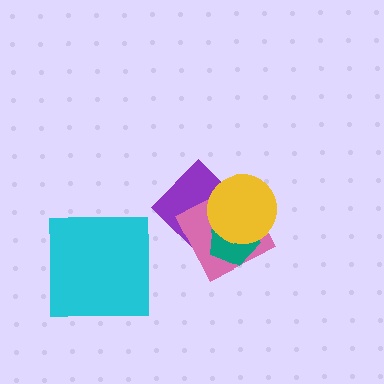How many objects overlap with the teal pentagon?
3 objects overlap with the teal pentagon.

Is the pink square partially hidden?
Yes, it is partially covered by another shape.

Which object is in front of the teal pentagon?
The yellow circle is in front of the teal pentagon.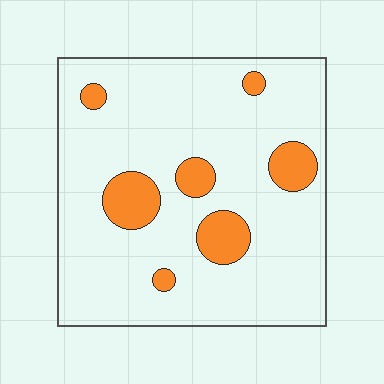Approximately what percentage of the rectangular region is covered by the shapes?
Approximately 15%.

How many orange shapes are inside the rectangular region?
7.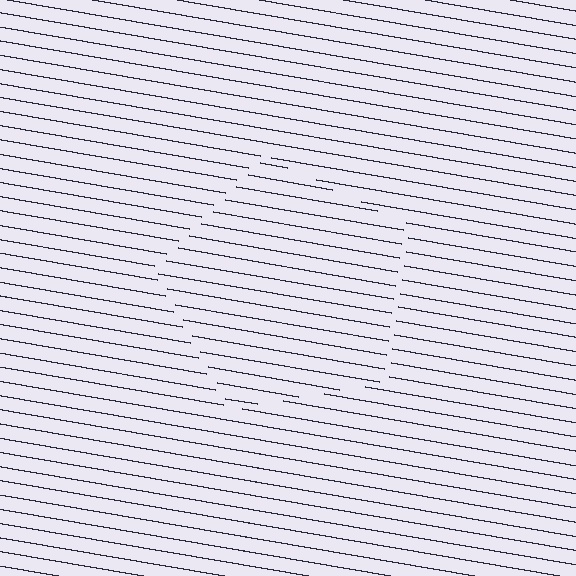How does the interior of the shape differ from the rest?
The interior of the shape contains the same grating, shifted by half a period — the contour is defined by the phase discontinuity where line-ends from the inner and outer gratings abut.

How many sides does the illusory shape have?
5 sides — the line-ends trace a pentagon.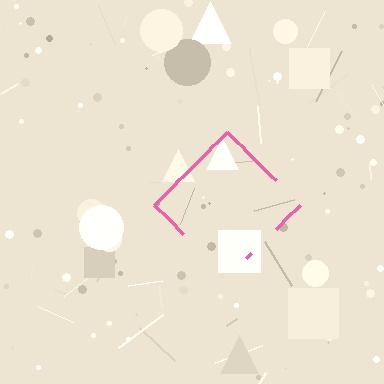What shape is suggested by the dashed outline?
The dashed outline suggests a diamond.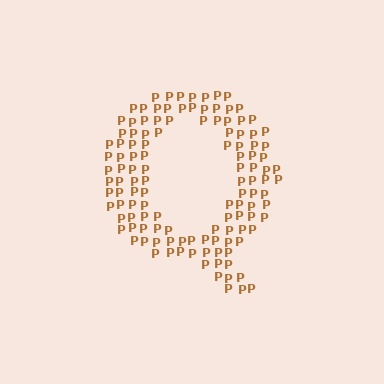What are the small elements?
The small elements are letter P's.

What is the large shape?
The large shape is the letter Q.